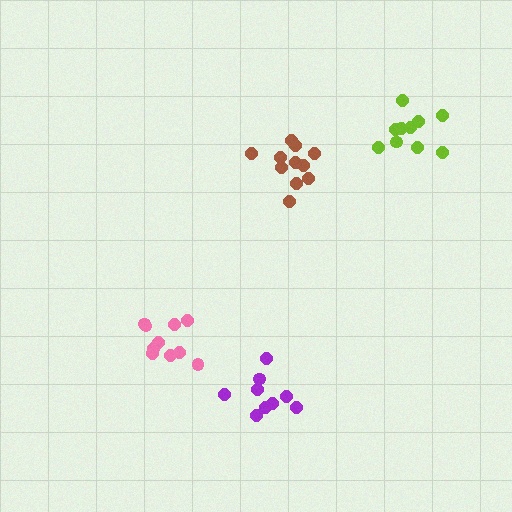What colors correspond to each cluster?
The clusters are colored: brown, pink, lime, purple.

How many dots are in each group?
Group 1: 11 dots, Group 2: 10 dots, Group 3: 10 dots, Group 4: 9 dots (40 total).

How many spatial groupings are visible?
There are 4 spatial groupings.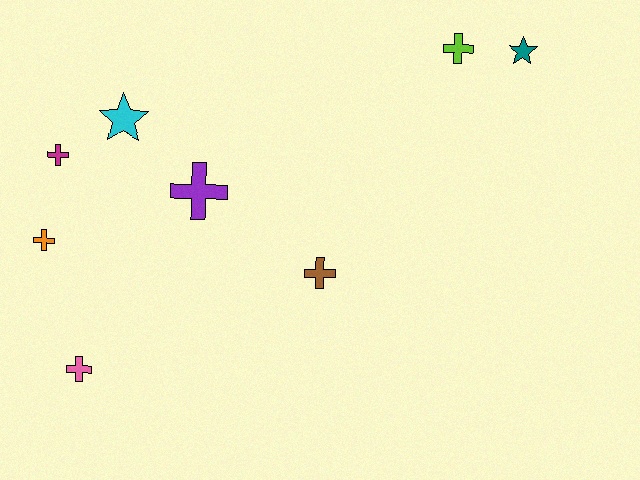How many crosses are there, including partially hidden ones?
There are 6 crosses.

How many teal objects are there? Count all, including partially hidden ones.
There is 1 teal object.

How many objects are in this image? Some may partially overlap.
There are 8 objects.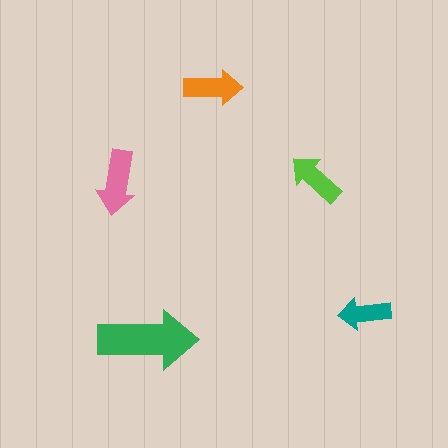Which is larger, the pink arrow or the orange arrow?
The pink one.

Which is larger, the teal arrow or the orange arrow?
The orange one.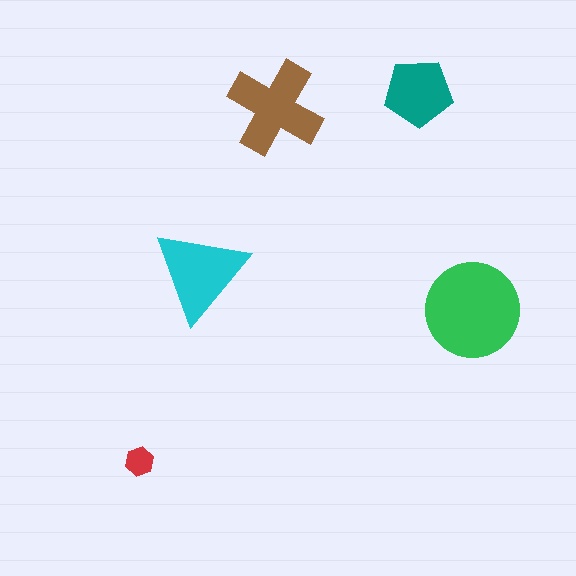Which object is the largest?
The green circle.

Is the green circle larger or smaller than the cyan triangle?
Larger.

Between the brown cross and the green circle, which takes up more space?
The green circle.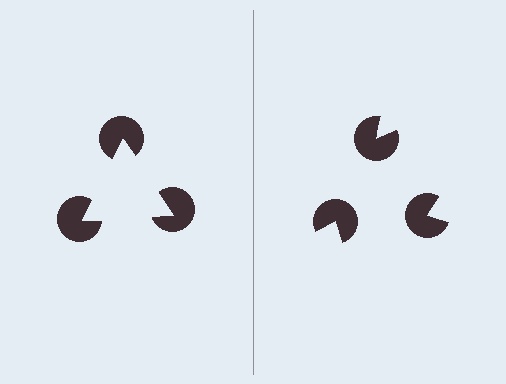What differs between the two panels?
The pac-man discs are positioned identically on both sides; only the wedge orientations differ. On the left they align to a triangle; on the right they are misaligned.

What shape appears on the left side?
An illusory triangle.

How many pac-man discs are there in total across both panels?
6 — 3 on each side.